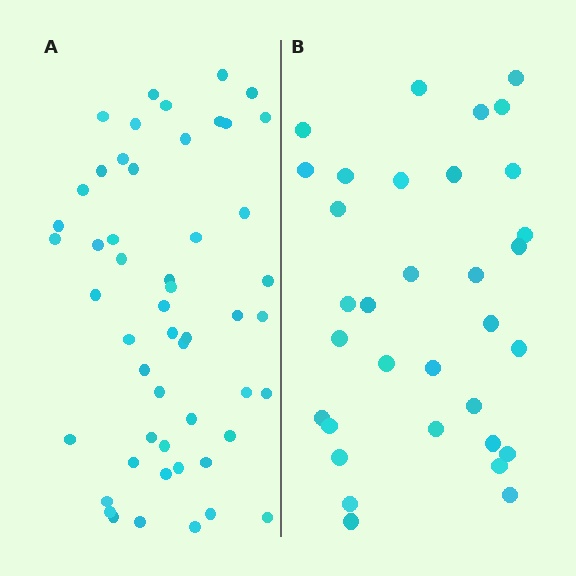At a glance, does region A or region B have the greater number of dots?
Region A (the left region) has more dots.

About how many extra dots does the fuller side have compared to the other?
Region A has approximately 20 more dots than region B.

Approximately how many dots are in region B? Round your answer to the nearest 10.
About 30 dots. (The exact count is 33, which rounds to 30.)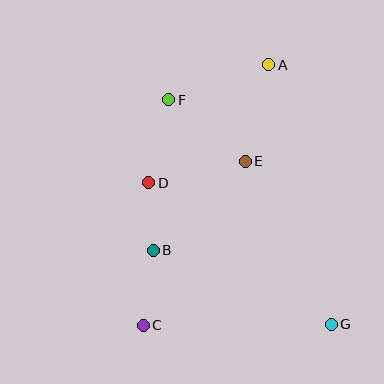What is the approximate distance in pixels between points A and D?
The distance between A and D is approximately 168 pixels.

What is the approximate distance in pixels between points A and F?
The distance between A and F is approximately 106 pixels.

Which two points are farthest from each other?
Points A and C are farthest from each other.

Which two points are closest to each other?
Points B and D are closest to each other.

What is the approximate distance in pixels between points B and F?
The distance between B and F is approximately 151 pixels.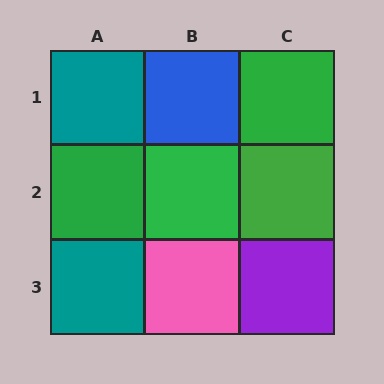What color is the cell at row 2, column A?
Green.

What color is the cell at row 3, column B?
Pink.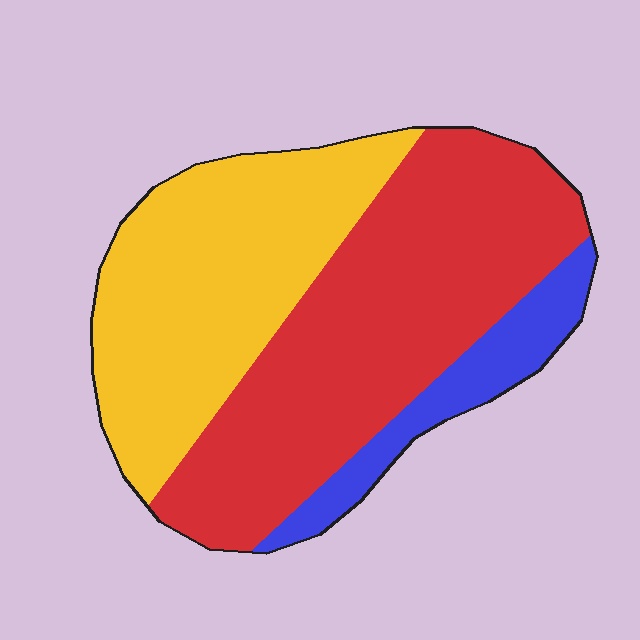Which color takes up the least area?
Blue, at roughly 10%.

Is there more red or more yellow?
Red.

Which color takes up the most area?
Red, at roughly 50%.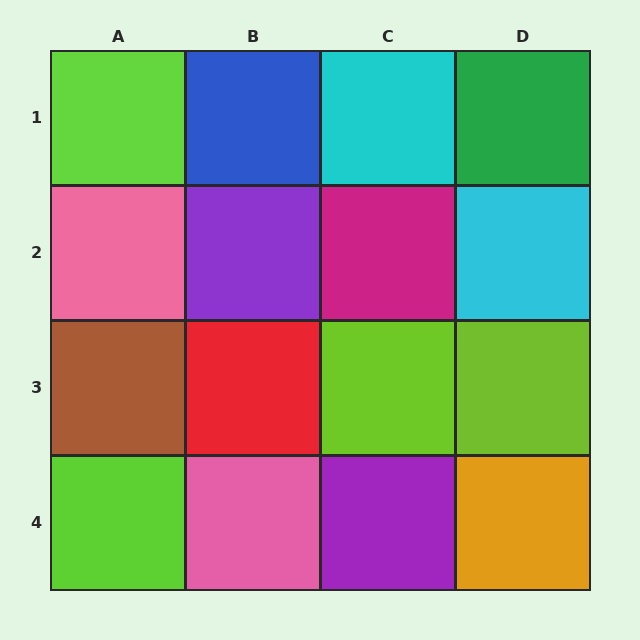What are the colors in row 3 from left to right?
Brown, red, lime, lime.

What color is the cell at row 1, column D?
Green.